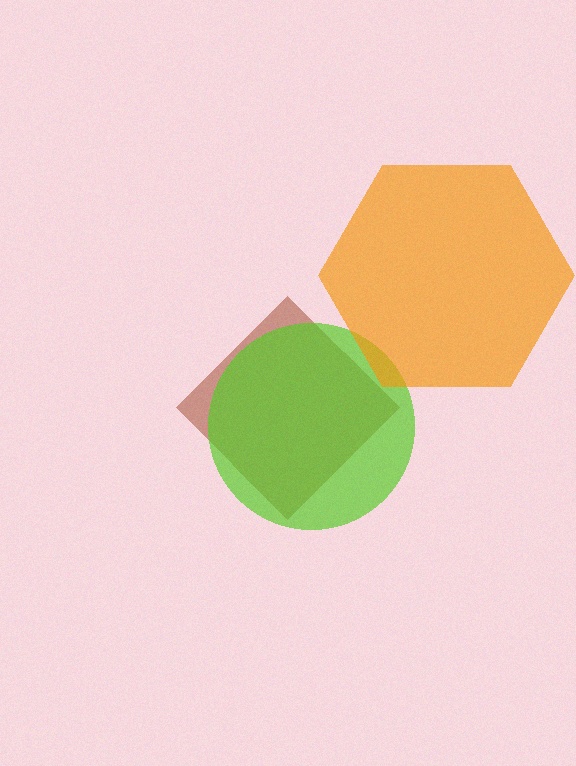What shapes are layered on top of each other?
The layered shapes are: a brown diamond, a lime circle, an orange hexagon.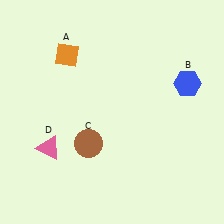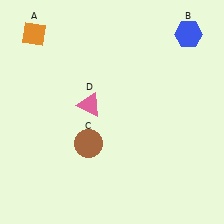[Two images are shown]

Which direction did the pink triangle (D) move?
The pink triangle (D) moved up.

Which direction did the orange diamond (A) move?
The orange diamond (A) moved left.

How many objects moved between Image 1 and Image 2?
3 objects moved between the two images.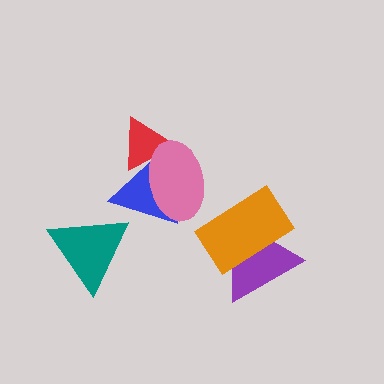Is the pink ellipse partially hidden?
No, no other shape covers it.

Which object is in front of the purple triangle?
The orange rectangle is in front of the purple triangle.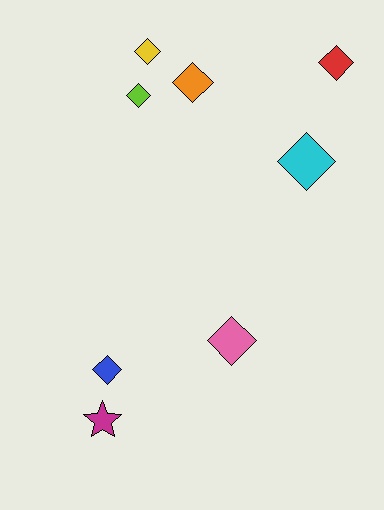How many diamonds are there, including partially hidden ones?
There are 7 diamonds.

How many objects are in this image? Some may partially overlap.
There are 8 objects.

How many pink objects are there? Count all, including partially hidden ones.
There is 1 pink object.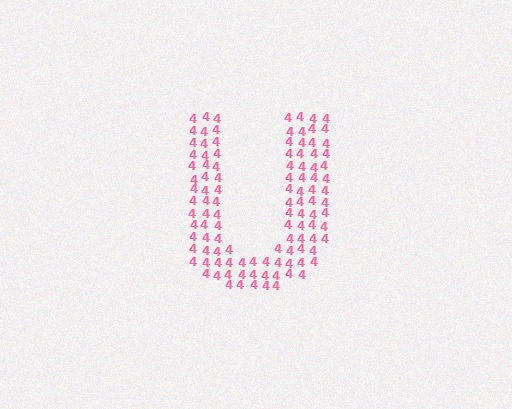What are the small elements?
The small elements are digit 4's.